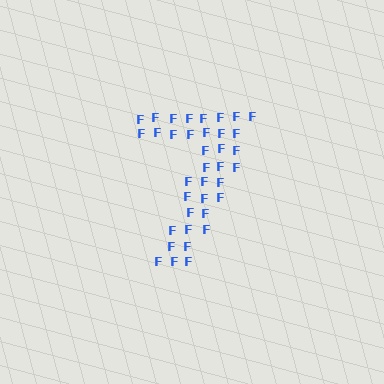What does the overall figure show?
The overall figure shows the digit 7.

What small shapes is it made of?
It is made of small letter F's.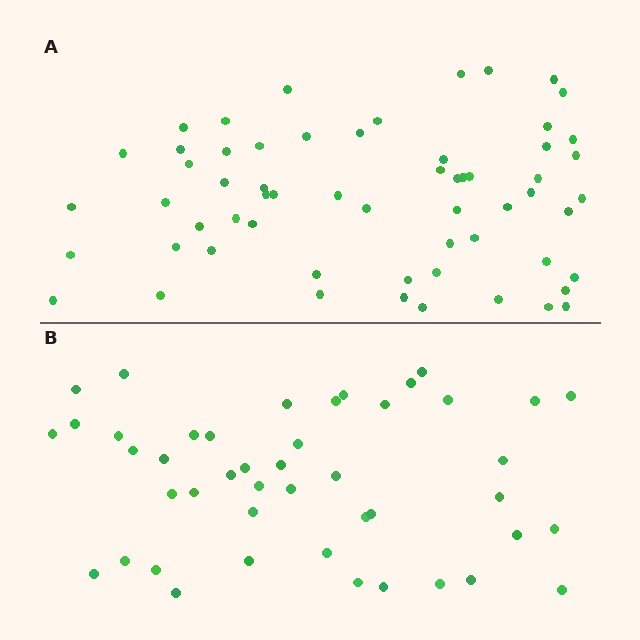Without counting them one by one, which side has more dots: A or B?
Region A (the top region) has more dots.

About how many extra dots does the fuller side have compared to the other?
Region A has approximately 15 more dots than region B.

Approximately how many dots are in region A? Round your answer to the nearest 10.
About 60 dots.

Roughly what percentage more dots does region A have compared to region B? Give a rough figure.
About 35% more.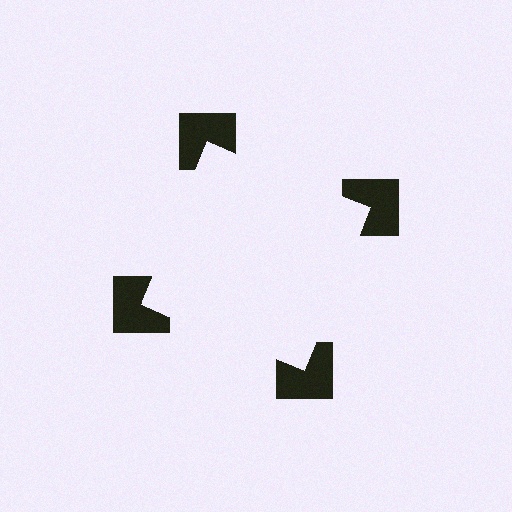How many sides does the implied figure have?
4 sides.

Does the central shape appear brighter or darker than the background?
It typically appears slightly brighter than the background, even though no actual brightness change is drawn.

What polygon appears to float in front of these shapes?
An illusory square — its edges are inferred from the aligned wedge cuts in the notched squares, not physically drawn.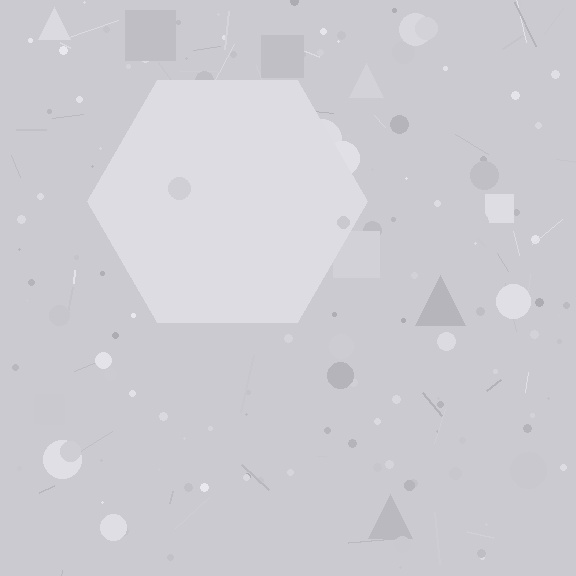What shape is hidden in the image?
A hexagon is hidden in the image.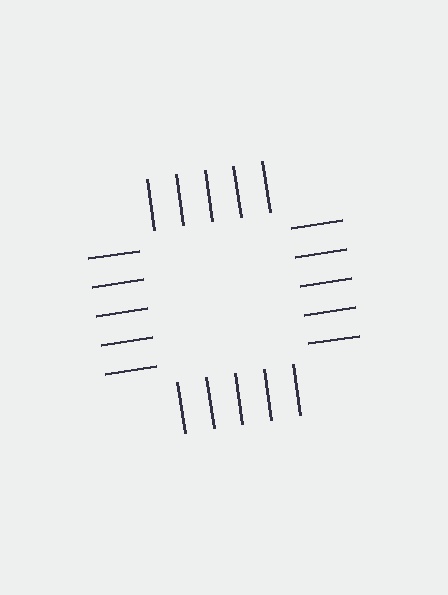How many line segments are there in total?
20 — 5 along each of the 4 edges.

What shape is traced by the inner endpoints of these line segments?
An illusory square — the line segments terminate on its edges but no continuous stroke is drawn.